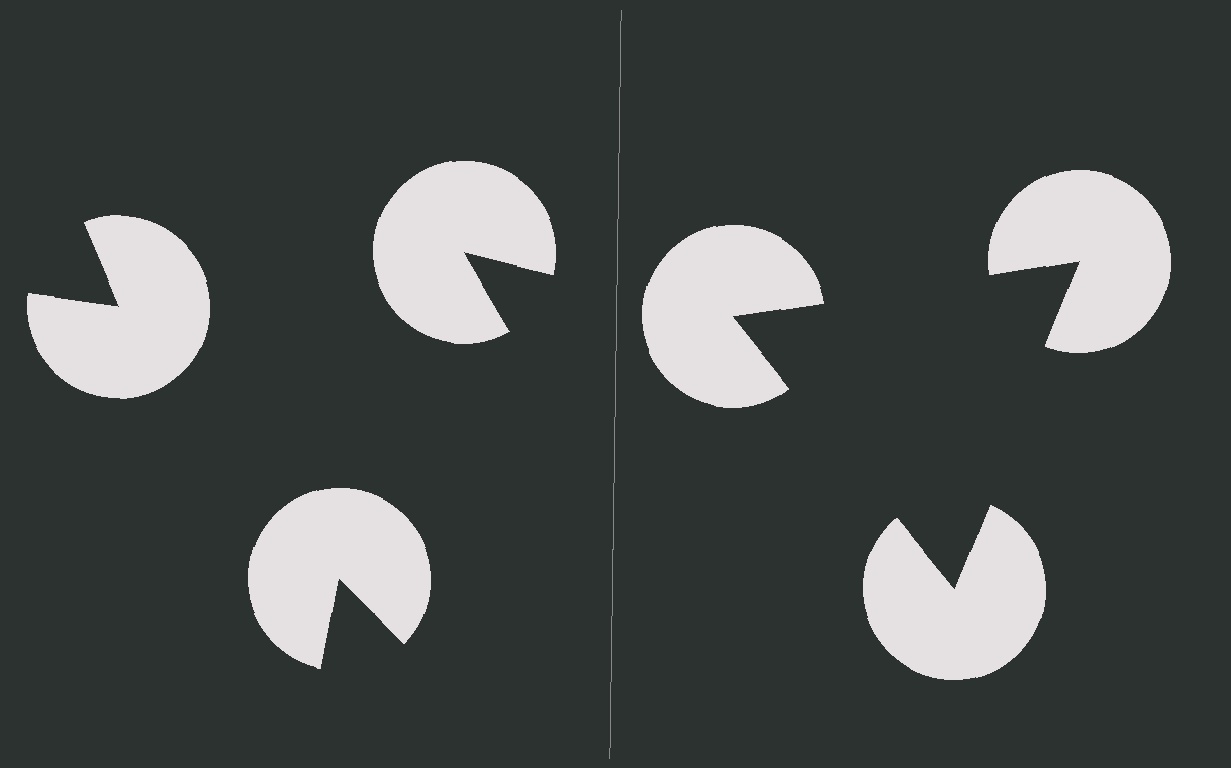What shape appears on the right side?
An illusory triangle.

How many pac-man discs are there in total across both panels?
6 — 3 on each side.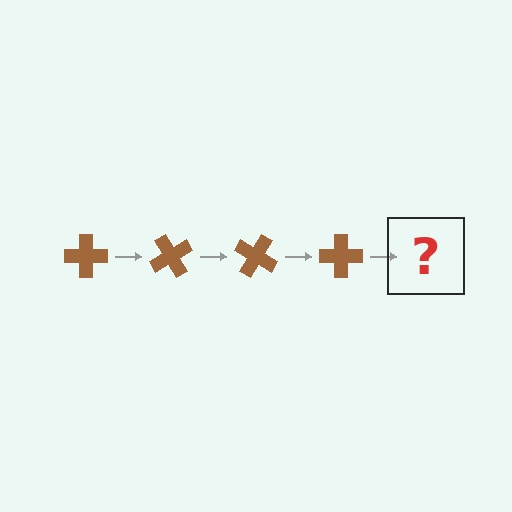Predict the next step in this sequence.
The next step is a brown cross rotated 240 degrees.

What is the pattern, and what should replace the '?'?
The pattern is that the cross rotates 60 degrees each step. The '?' should be a brown cross rotated 240 degrees.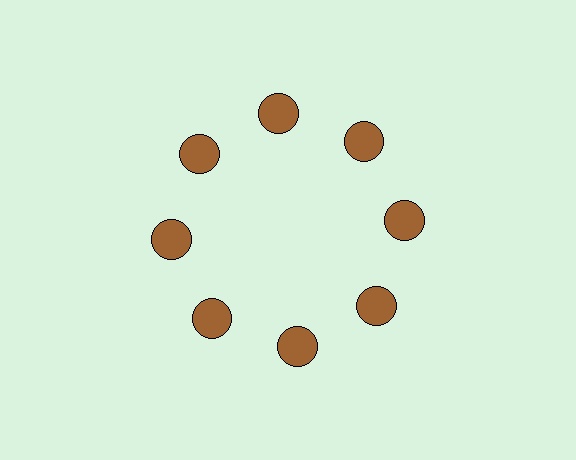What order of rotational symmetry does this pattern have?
This pattern has 8-fold rotational symmetry.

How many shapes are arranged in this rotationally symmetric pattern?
There are 8 shapes, arranged in 8 groups of 1.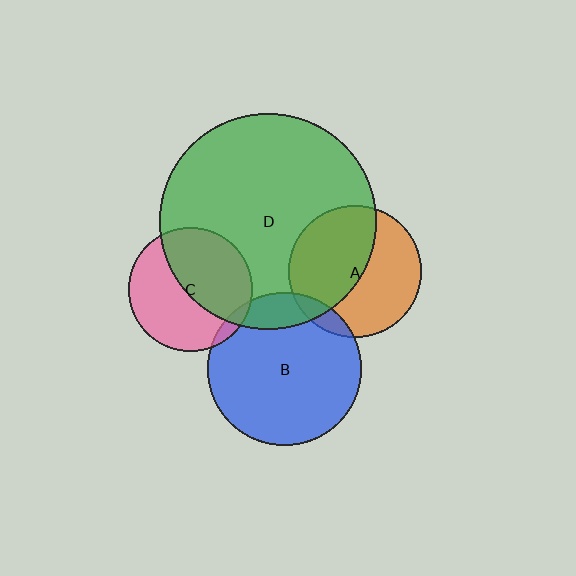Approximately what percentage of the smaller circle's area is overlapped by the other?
Approximately 10%.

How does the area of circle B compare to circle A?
Approximately 1.3 times.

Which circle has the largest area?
Circle D (green).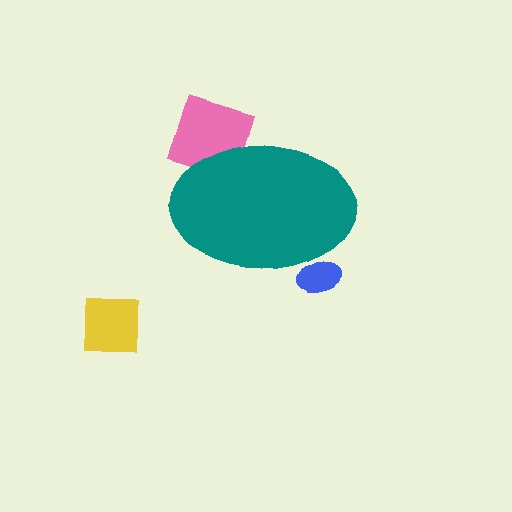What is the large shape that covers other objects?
A teal ellipse.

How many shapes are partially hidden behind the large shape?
2 shapes are partially hidden.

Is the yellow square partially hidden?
No, the yellow square is fully visible.